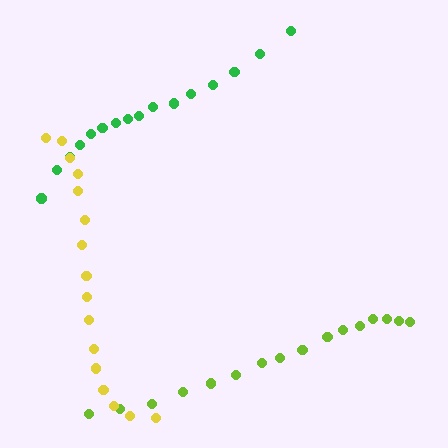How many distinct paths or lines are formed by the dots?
There are 3 distinct paths.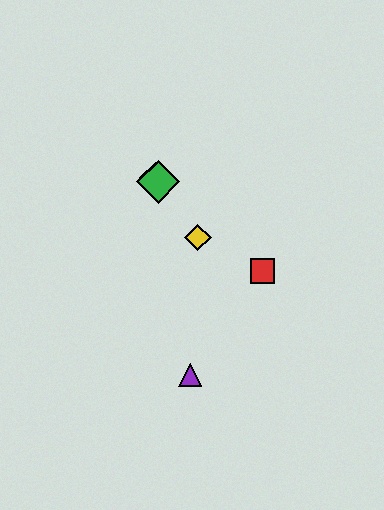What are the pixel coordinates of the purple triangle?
The purple triangle is at (190, 375).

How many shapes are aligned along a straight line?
3 shapes (the blue diamond, the green diamond, the yellow diamond) are aligned along a straight line.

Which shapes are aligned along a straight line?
The blue diamond, the green diamond, the yellow diamond are aligned along a straight line.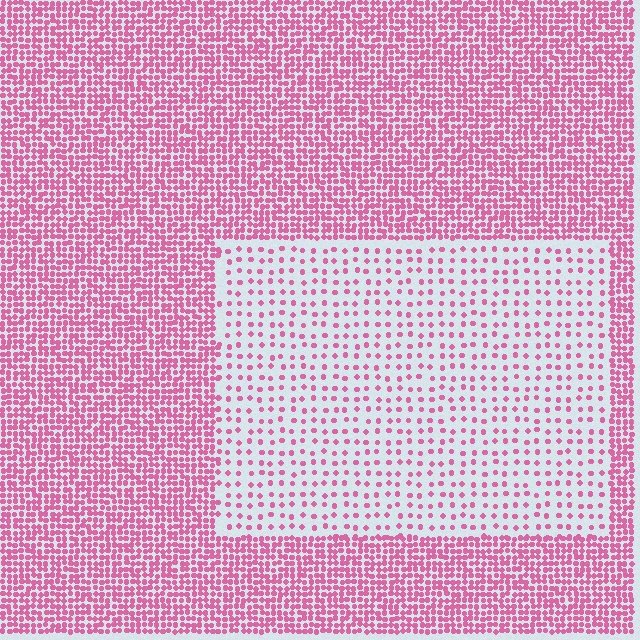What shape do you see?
I see a rectangle.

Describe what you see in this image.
The image contains small pink elements arranged at two different densities. A rectangle-shaped region is visible where the elements are less densely packed than the surrounding area.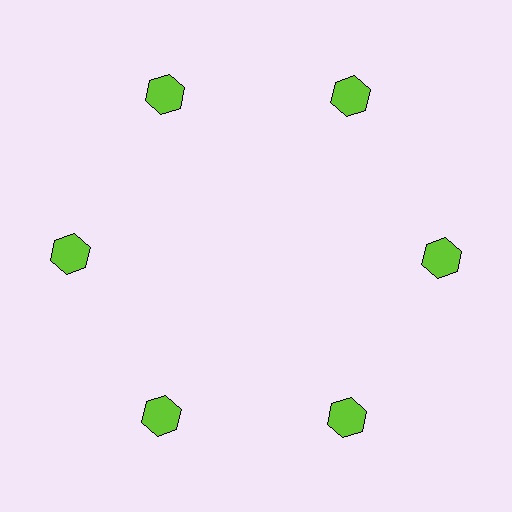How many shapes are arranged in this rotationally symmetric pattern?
There are 6 shapes, arranged in 6 groups of 1.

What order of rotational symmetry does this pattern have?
This pattern has 6-fold rotational symmetry.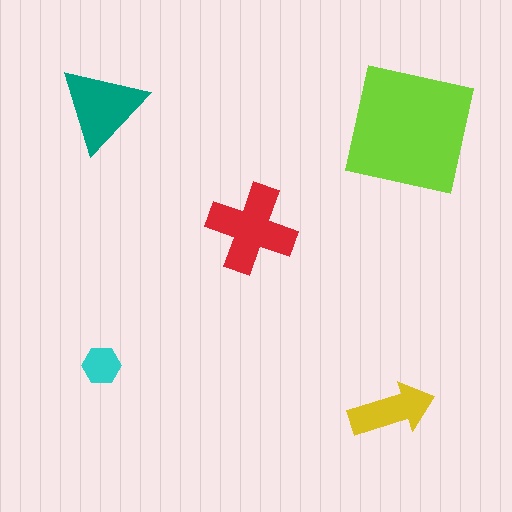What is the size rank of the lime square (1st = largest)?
1st.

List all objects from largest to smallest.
The lime square, the red cross, the teal triangle, the yellow arrow, the cyan hexagon.